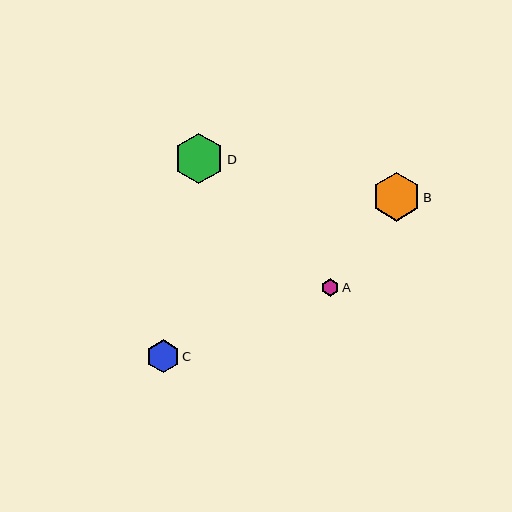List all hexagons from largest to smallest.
From largest to smallest: D, B, C, A.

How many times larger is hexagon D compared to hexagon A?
Hexagon D is approximately 2.9 times the size of hexagon A.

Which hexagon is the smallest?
Hexagon A is the smallest with a size of approximately 17 pixels.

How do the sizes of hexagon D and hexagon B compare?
Hexagon D and hexagon B are approximately the same size.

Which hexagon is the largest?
Hexagon D is the largest with a size of approximately 50 pixels.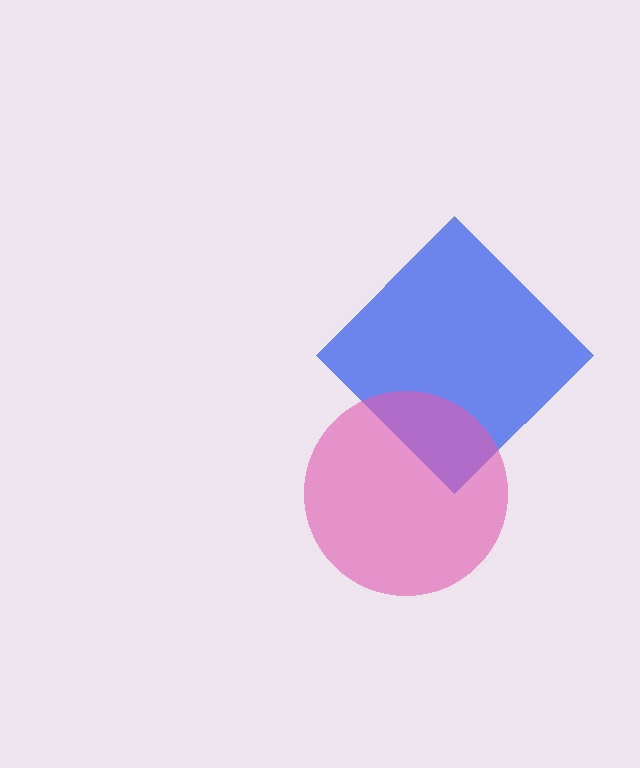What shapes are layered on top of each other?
The layered shapes are: a blue diamond, a pink circle.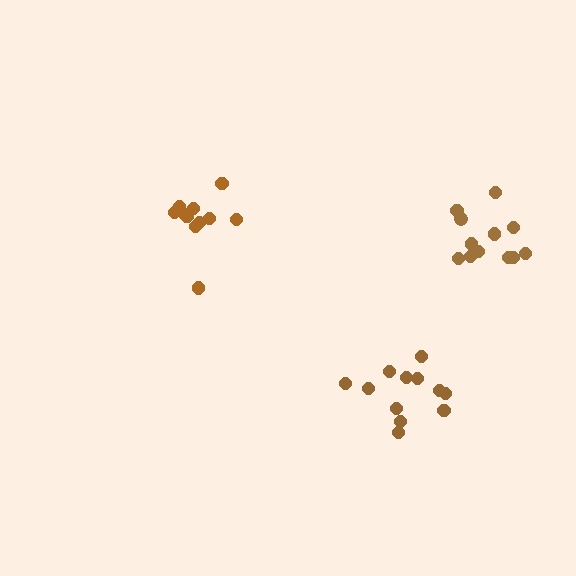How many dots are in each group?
Group 1: 12 dots, Group 2: 11 dots, Group 3: 12 dots (35 total).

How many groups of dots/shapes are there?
There are 3 groups.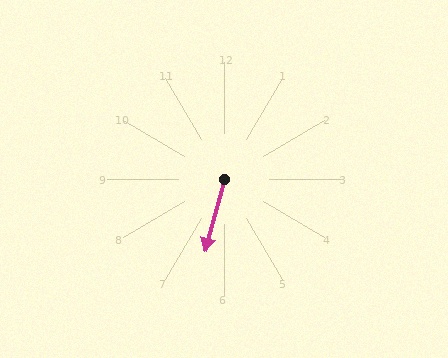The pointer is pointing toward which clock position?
Roughly 6 o'clock.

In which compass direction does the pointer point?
South.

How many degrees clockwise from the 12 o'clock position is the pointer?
Approximately 195 degrees.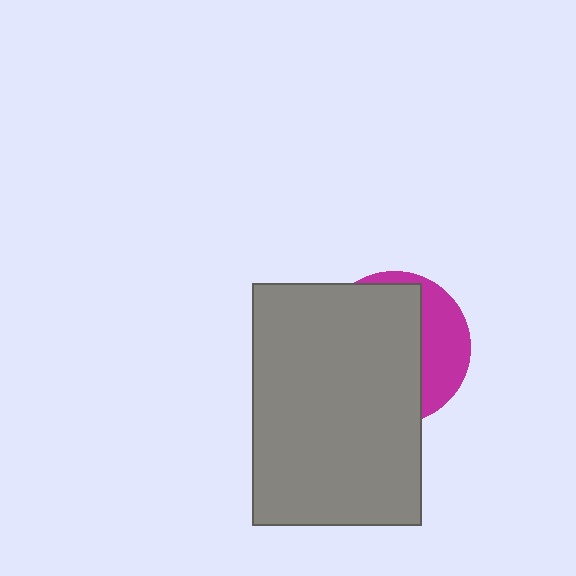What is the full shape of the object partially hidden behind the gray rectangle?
The partially hidden object is a magenta circle.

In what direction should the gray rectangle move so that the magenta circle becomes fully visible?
The gray rectangle should move left. That is the shortest direction to clear the overlap and leave the magenta circle fully visible.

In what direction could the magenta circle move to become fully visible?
The magenta circle could move right. That would shift it out from behind the gray rectangle entirely.